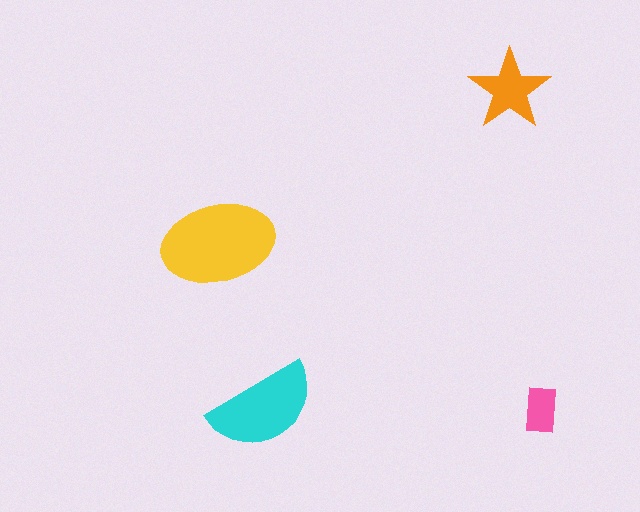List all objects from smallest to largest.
The pink rectangle, the orange star, the cyan semicircle, the yellow ellipse.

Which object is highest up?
The orange star is topmost.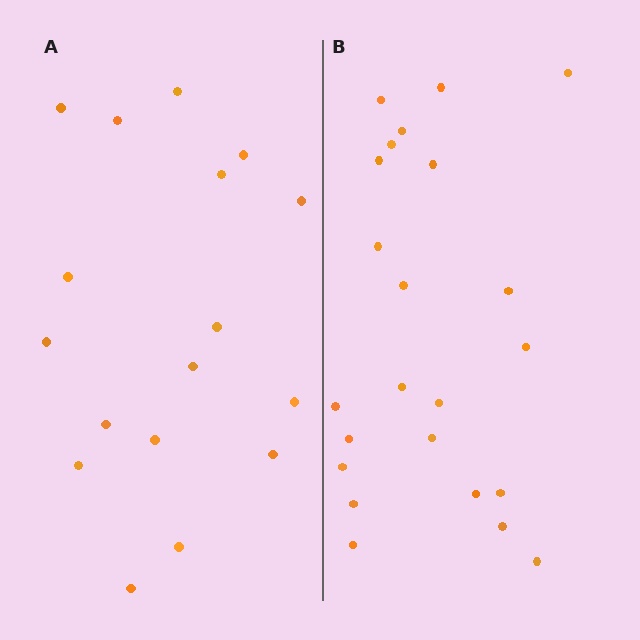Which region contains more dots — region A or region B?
Region B (the right region) has more dots.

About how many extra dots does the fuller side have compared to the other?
Region B has about 6 more dots than region A.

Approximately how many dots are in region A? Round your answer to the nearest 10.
About 20 dots. (The exact count is 17, which rounds to 20.)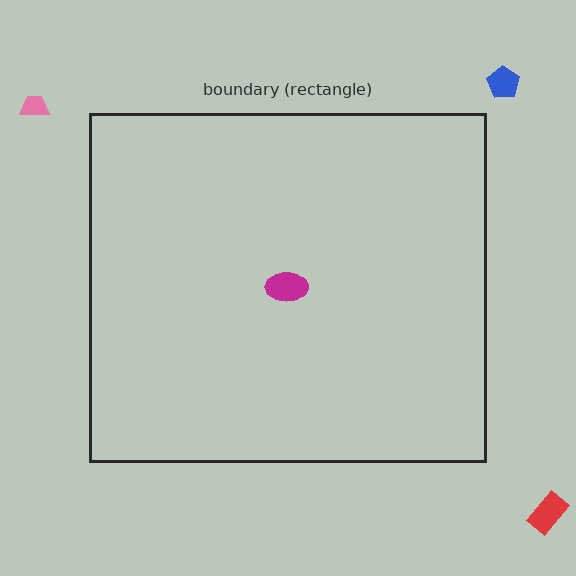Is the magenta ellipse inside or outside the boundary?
Inside.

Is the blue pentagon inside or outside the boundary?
Outside.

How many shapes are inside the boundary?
1 inside, 3 outside.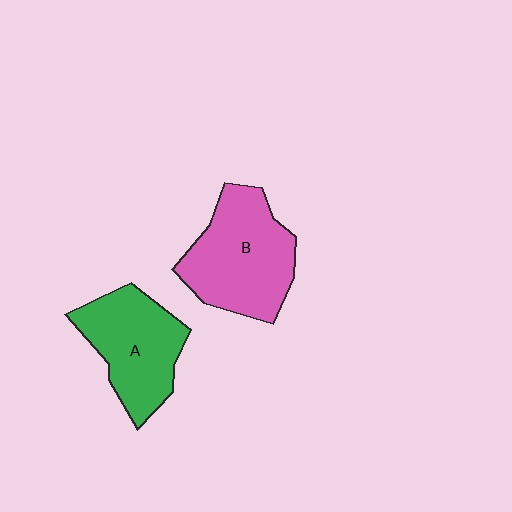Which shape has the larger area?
Shape B (pink).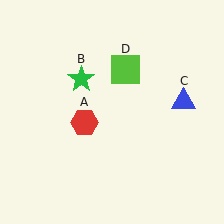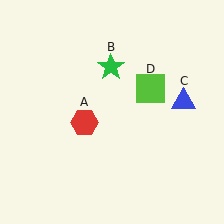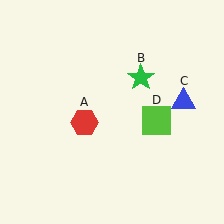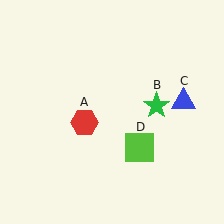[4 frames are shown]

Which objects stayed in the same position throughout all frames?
Red hexagon (object A) and blue triangle (object C) remained stationary.